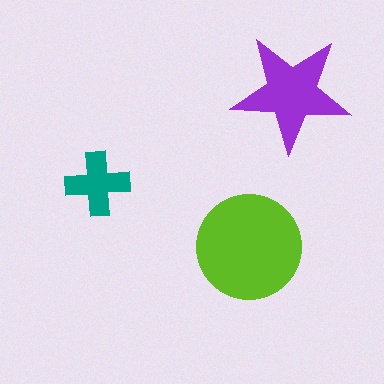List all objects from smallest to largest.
The teal cross, the purple star, the lime circle.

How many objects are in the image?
There are 3 objects in the image.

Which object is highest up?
The purple star is topmost.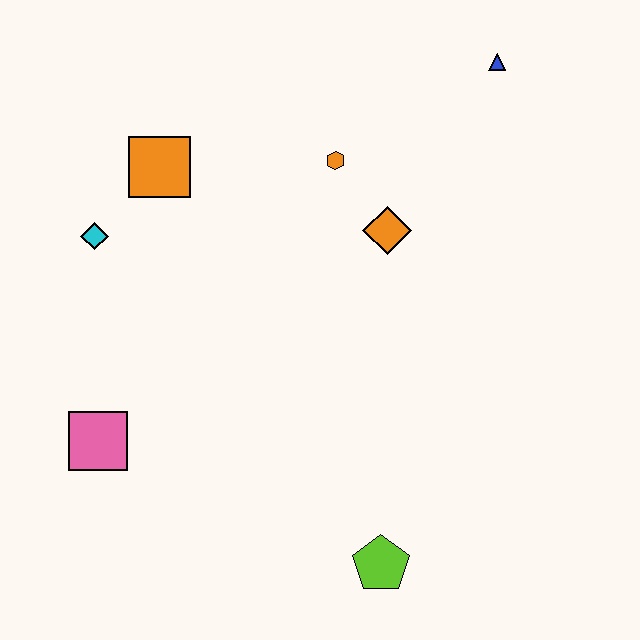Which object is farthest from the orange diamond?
The pink square is farthest from the orange diamond.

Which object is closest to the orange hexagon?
The orange diamond is closest to the orange hexagon.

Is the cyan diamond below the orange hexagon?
Yes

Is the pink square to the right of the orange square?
No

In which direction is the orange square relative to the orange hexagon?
The orange square is to the left of the orange hexagon.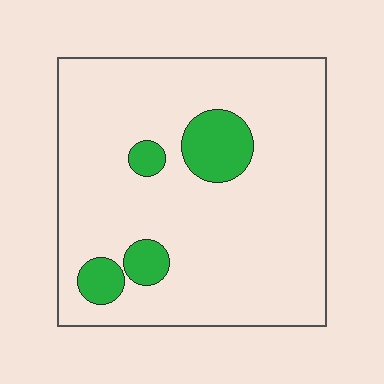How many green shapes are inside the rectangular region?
4.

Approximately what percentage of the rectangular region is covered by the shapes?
Approximately 10%.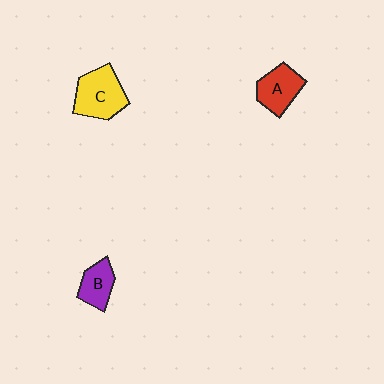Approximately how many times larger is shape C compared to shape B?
Approximately 1.6 times.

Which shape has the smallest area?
Shape B (purple).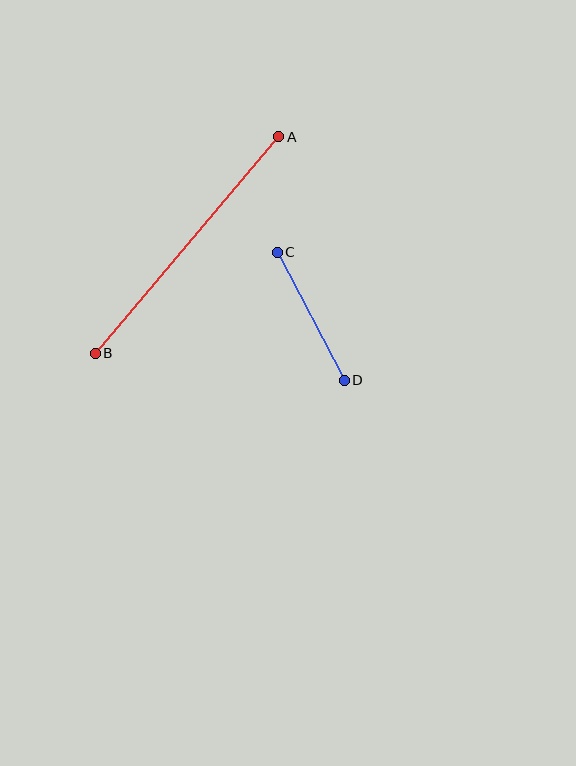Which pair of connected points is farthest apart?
Points A and B are farthest apart.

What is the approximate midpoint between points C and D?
The midpoint is at approximately (311, 316) pixels.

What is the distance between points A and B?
The distance is approximately 284 pixels.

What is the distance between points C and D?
The distance is approximately 144 pixels.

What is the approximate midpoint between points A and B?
The midpoint is at approximately (187, 245) pixels.